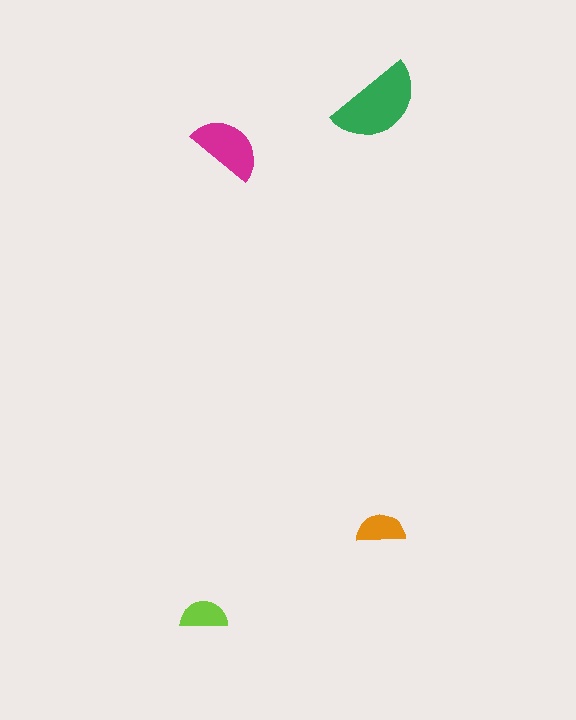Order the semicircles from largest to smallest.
the green one, the magenta one, the orange one, the lime one.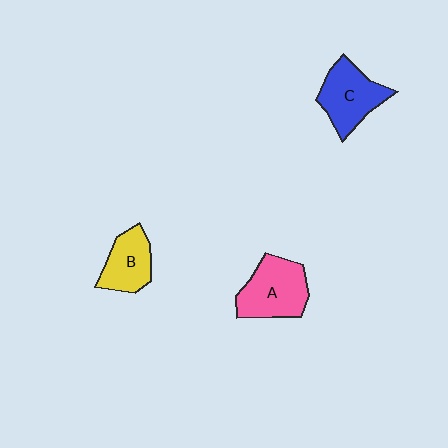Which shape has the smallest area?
Shape B (yellow).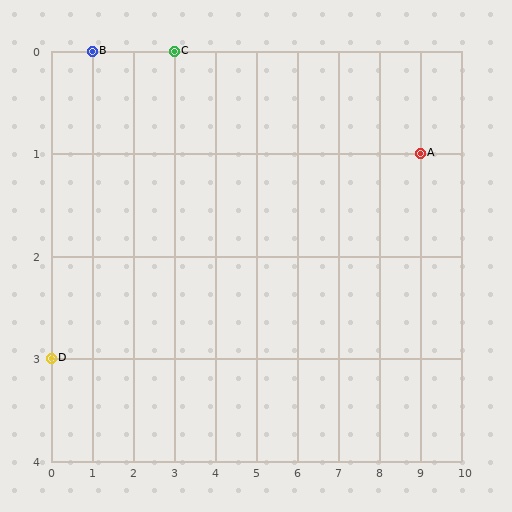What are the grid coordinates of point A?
Point A is at grid coordinates (9, 1).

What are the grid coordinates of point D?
Point D is at grid coordinates (0, 3).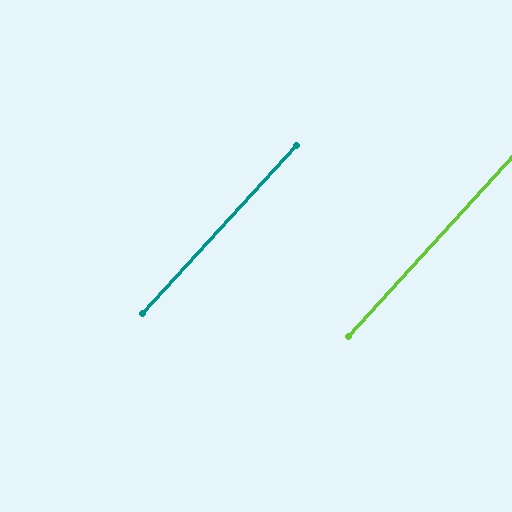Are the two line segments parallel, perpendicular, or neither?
Parallel — their directions differ by only 0.2°.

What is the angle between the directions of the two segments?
Approximately 0 degrees.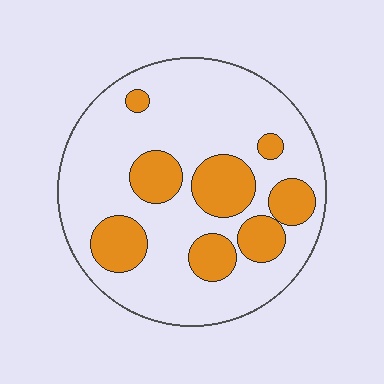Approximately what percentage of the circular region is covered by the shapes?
Approximately 25%.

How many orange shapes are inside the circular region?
8.